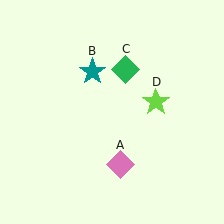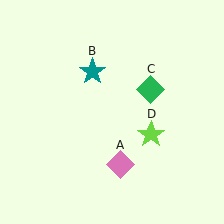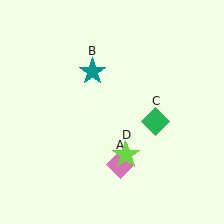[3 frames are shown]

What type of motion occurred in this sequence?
The green diamond (object C), lime star (object D) rotated clockwise around the center of the scene.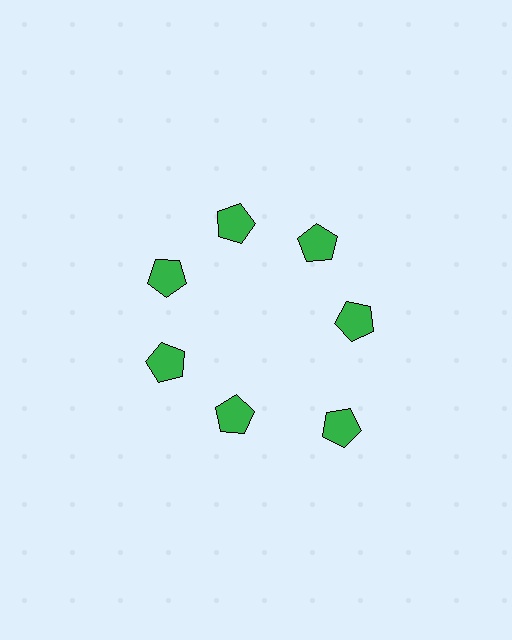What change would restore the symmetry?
The symmetry would be restored by moving it inward, back onto the ring so that all 7 pentagons sit at equal angles and equal distance from the center.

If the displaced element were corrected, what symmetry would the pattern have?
It would have 7-fold rotational symmetry — the pattern would map onto itself every 51 degrees.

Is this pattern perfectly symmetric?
No. The 7 green pentagons are arranged in a ring, but one element near the 5 o'clock position is pushed outward from the center, breaking the 7-fold rotational symmetry.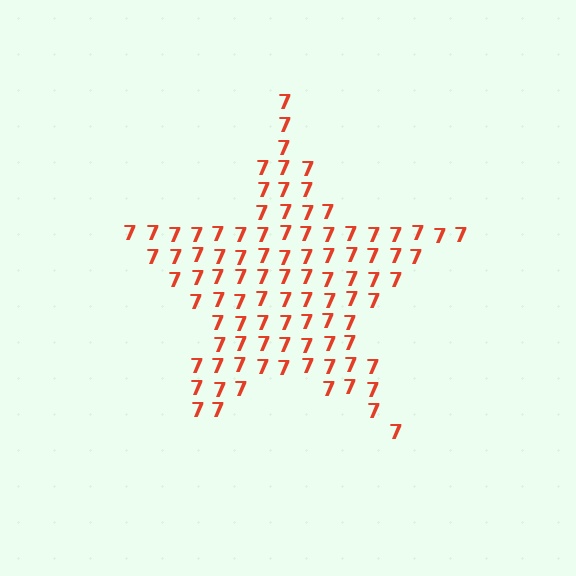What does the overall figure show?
The overall figure shows a star.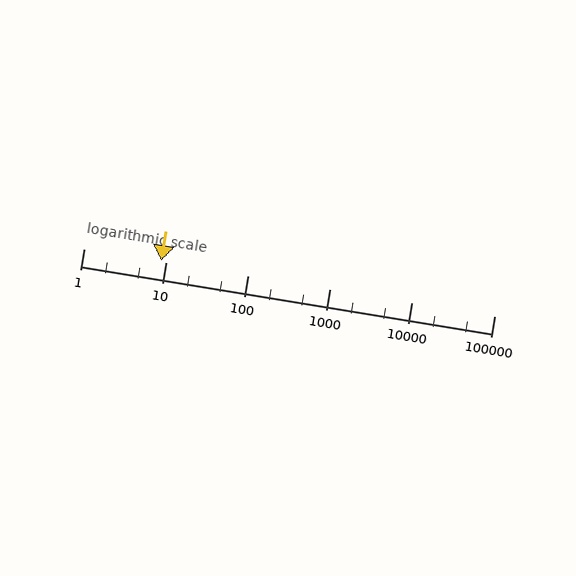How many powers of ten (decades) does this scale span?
The scale spans 5 decades, from 1 to 100000.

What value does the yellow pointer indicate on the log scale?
The pointer indicates approximately 8.7.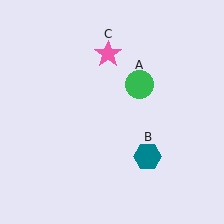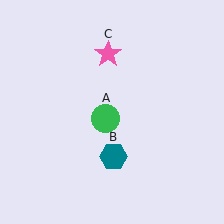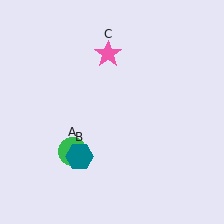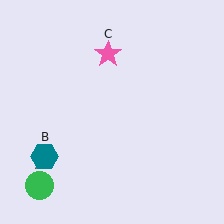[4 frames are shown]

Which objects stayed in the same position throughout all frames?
Pink star (object C) remained stationary.